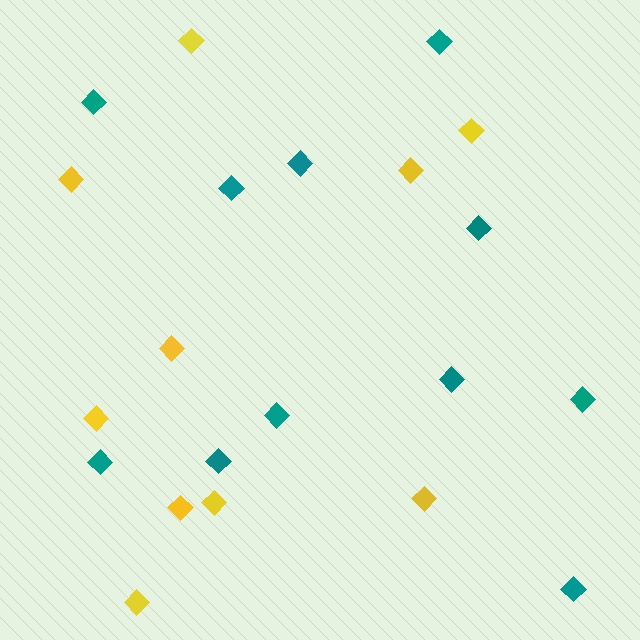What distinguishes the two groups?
There are 2 groups: one group of teal diamonds (11) and one group of yellow diamonds (10).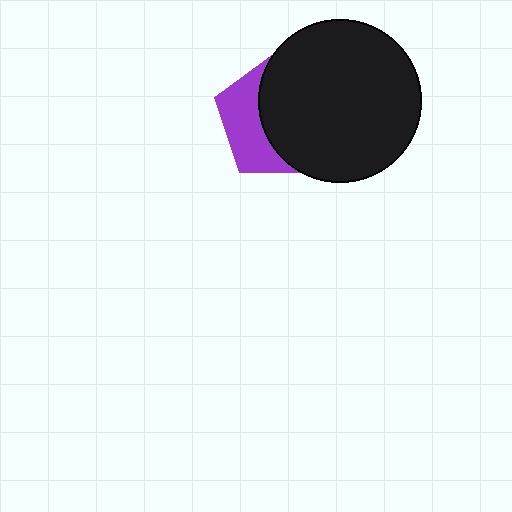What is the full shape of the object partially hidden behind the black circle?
The partially hidden object is a purple pentagon.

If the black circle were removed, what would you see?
You would see the complete purple pentagon.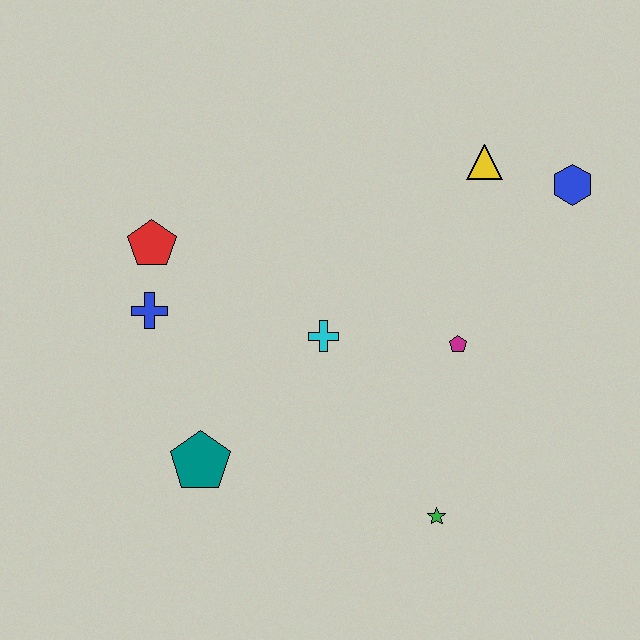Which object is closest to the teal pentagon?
The blue cross is closest to the teal pentagon.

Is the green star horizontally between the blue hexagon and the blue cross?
Yes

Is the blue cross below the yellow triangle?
Yes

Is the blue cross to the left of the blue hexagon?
Yes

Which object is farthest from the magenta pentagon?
The red pentagon is farthest from the magenta pentagon.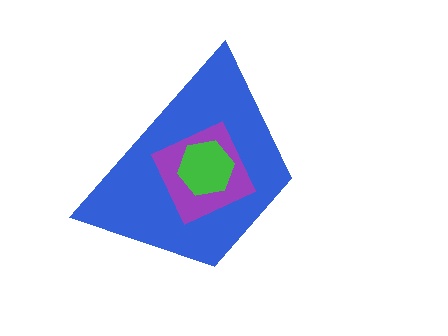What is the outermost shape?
The blue trapezoid.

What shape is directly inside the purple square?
The green hexagon.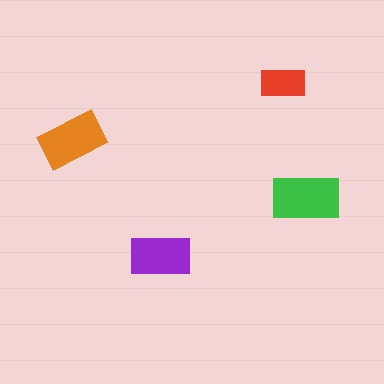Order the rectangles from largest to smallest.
the green one, the orange one, the purple one, the red one.